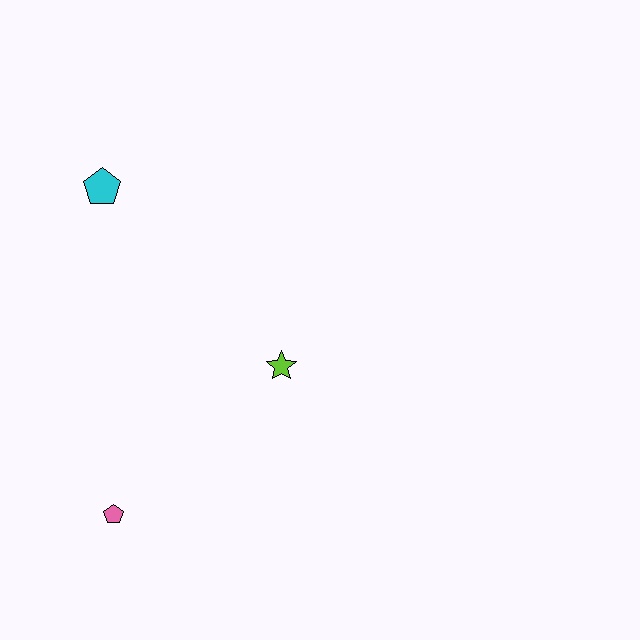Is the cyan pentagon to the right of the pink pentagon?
No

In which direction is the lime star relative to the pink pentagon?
The lime star is to the right of the pink pentagon.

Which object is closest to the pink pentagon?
The lime star is closest to the pink pentagon.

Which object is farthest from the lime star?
The cyan pentagon is farthest from the lime star.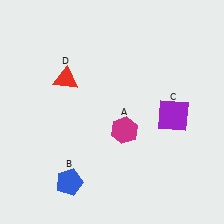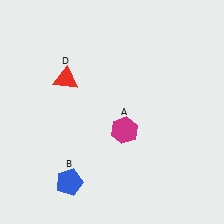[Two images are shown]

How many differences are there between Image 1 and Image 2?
There is 1 difference between the two images.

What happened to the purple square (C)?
The purple square (C) was removed in Image 2. It was in the bottom-right area of Image 1.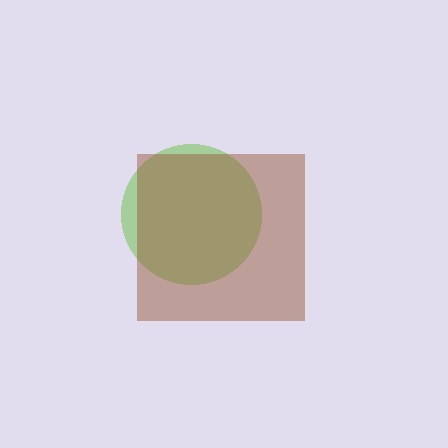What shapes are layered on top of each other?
The layered shapes are: a lime circle, a brown square.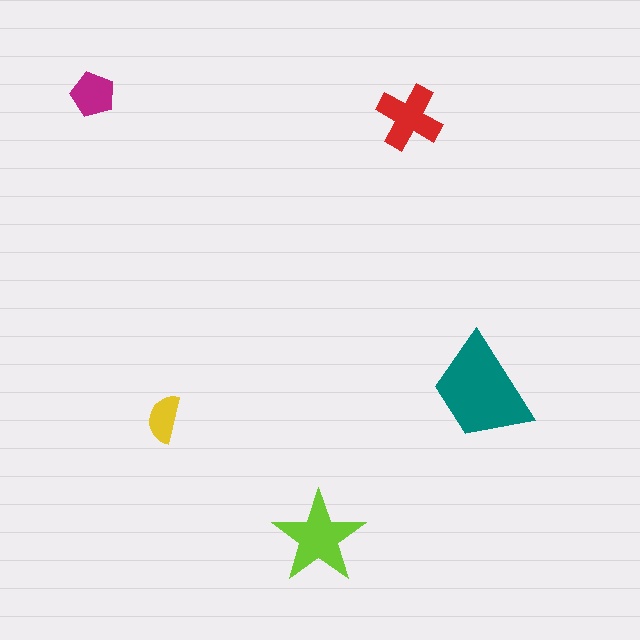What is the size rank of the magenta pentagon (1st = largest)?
4th.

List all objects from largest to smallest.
The teal trapezoid, the lime star, the red cross, the magenta pentagon, the yellow semicircle.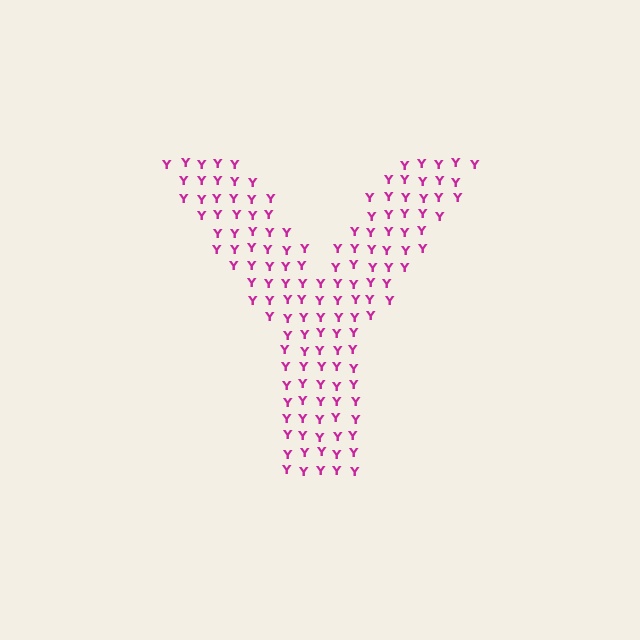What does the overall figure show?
The overall figure shows the letter Y.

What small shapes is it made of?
It is made of small letter Y's.